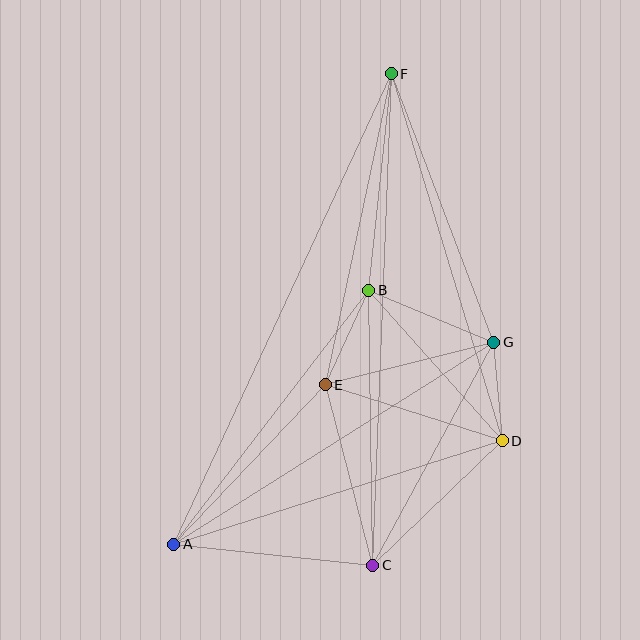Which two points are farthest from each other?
Points A and F are farthest from each other.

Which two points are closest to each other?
Points D and G are closest to each other.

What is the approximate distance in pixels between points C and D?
The distance between C and D is approximately 180 pixels.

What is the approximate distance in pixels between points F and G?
The distance between F and G is approximately 287 pixels.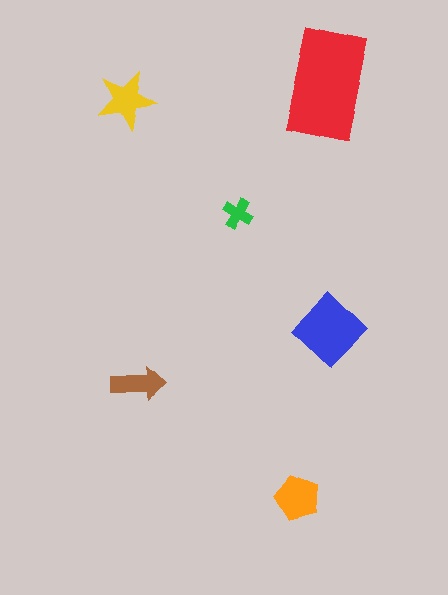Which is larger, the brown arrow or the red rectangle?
The red rectangle.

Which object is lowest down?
The orange pentagon is bottommost.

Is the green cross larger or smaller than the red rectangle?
Smaller.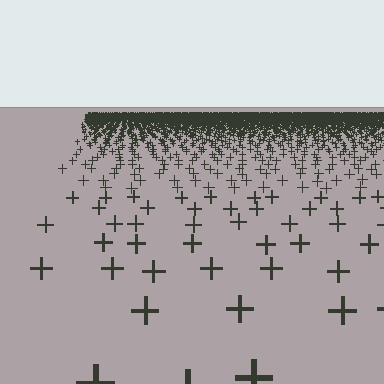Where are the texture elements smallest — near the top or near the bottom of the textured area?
Near the top.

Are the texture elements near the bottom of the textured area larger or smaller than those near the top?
Larger. Near the bottom, elements are closer to the viewer and appear at a bigger on-screen size.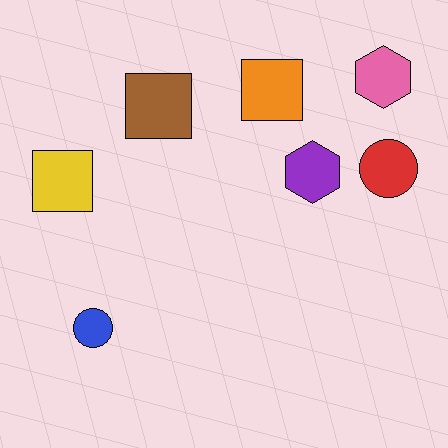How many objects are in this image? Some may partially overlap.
There are 7 objects.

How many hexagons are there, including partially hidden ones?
There are 2 hexagons.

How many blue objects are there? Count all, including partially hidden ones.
There is 1 blue object.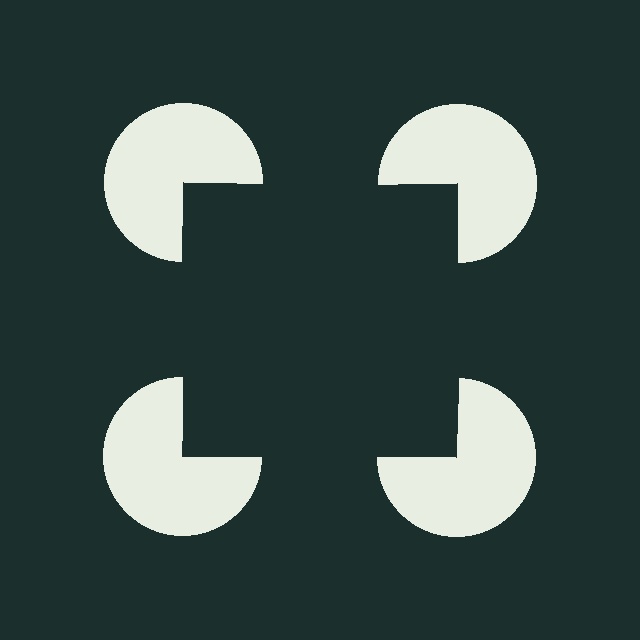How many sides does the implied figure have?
4 sides.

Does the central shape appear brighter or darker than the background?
It typically appears slightly darker than the background, even though no actual brightness change is drawn.